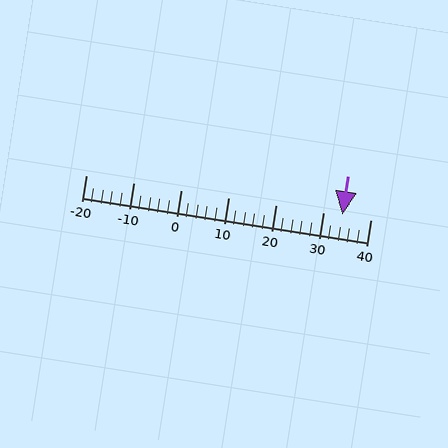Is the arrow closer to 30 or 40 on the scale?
The arrow is closer to 30.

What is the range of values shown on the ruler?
The ruler shows values from -20 to 40.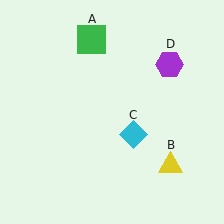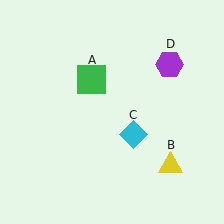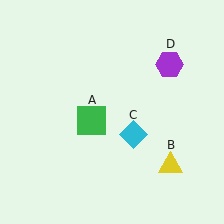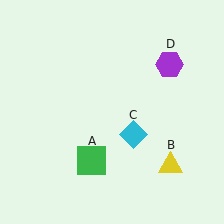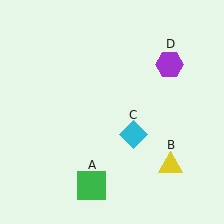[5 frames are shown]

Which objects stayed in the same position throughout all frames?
Yellow triangle (object B) and cyan diamond (object C) and purple hexagon (object D) remained stationary.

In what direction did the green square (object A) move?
The green square (object A) moved down.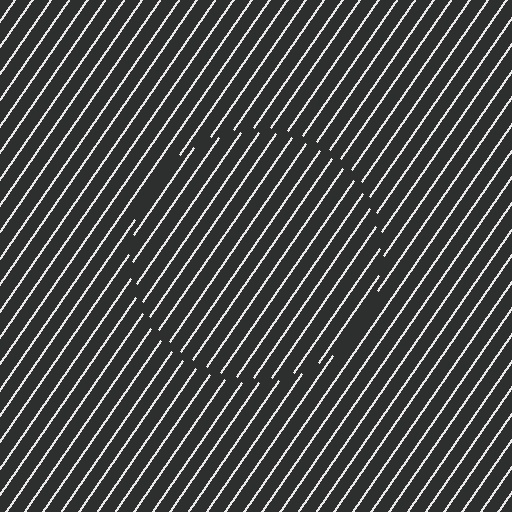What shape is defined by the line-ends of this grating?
An illusory circle. The interior of the shape contains the same grating, shifted by half a period — the contour is defined by the phase discontinuity where line-ends from the inner and outer gratings abut.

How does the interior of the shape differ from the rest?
The interior of the shape contains the same grating, shifted by half a period — the contour is defined by the phase discontinuity where line-ends from the inner and outer gratings abut.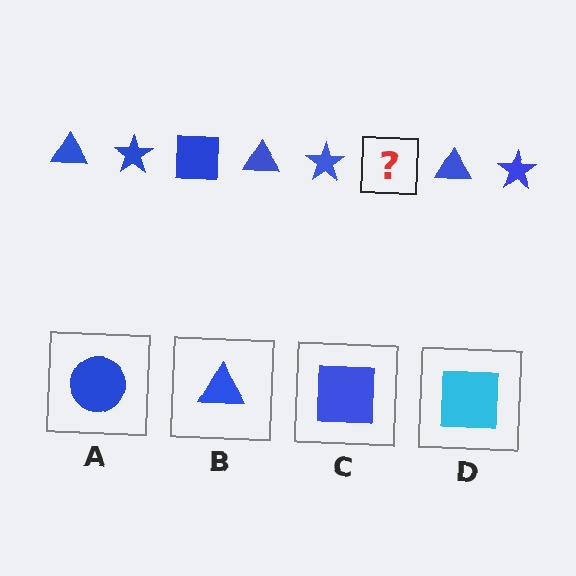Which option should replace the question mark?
Option C.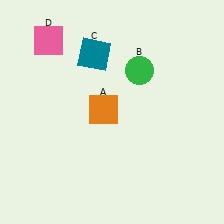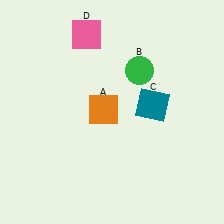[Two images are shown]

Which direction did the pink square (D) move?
The pink square (D) moved right.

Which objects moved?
The objects that moved are: the teal square (C), the pink square (D).